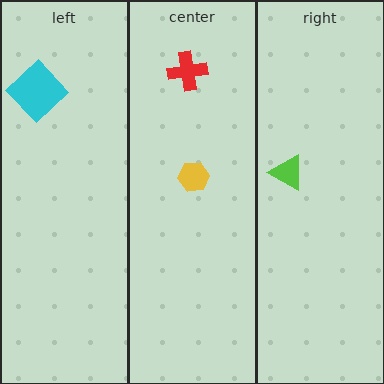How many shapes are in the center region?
2.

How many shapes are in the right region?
1.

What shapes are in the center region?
The red cross, the yellow hexagon.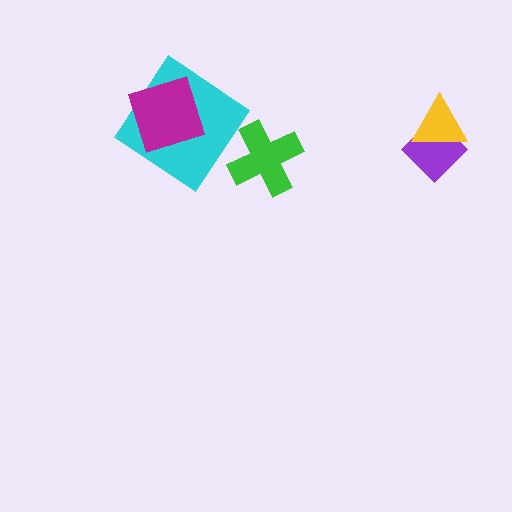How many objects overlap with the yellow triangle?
1 object overlaps with the yellow triangle.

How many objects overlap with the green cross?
0 objects overlap with the green cross.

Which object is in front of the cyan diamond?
The magenta square is in front of the cyan diamond.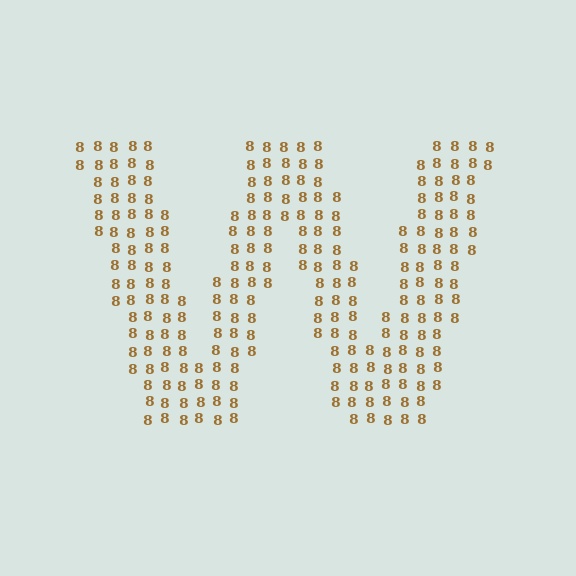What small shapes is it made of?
It is made of small digit 8's.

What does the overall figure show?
The overall figure shows the letter W.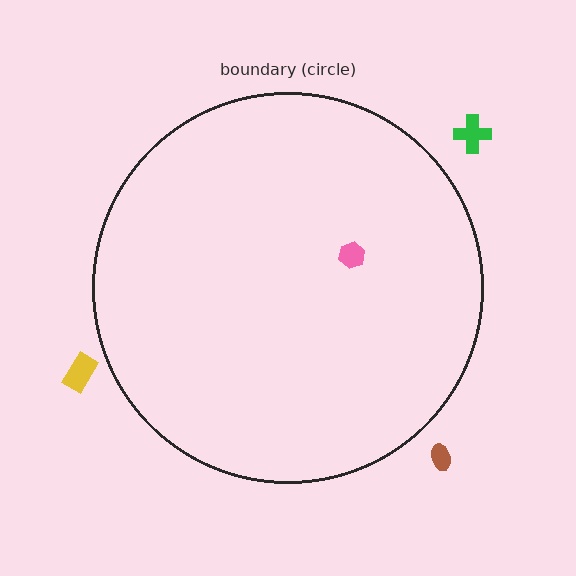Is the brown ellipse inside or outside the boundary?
Outside.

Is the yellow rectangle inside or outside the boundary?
Outside.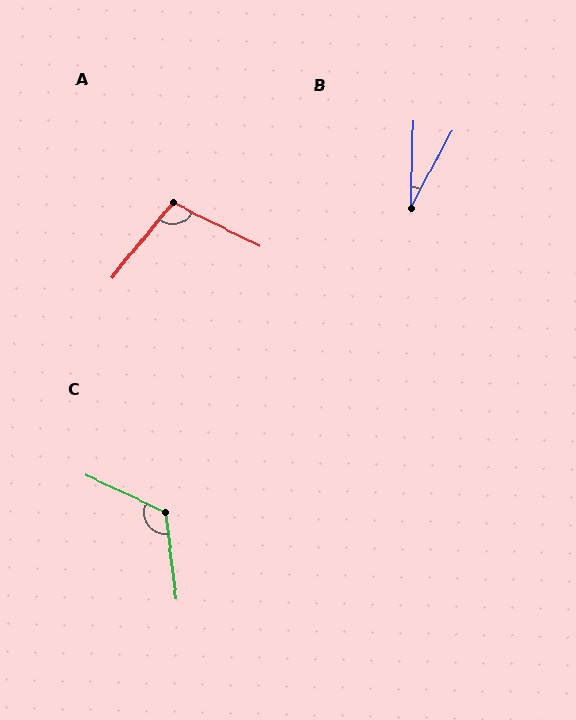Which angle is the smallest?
B, at approximately 27 degrees.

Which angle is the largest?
C, at approximately 122 degrees.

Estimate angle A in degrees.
Approximately 103 degrees.